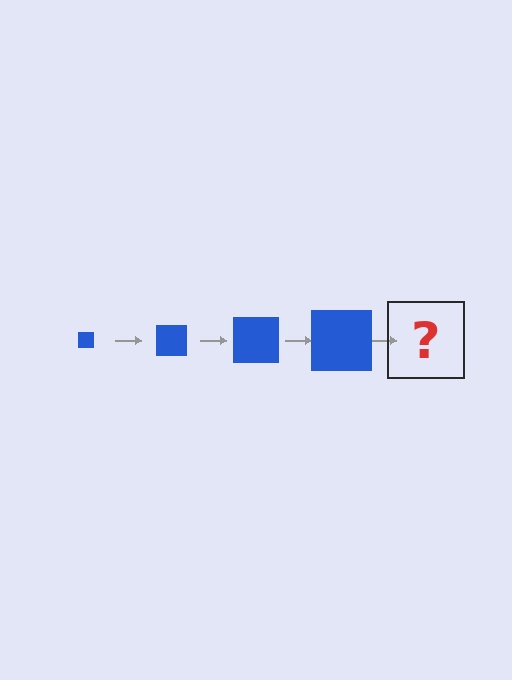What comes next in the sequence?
The next element should be a blue square, larger than the previous one.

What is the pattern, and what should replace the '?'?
The pattern is that the square gets progressively larger each step. The '?' should be a blue square, larger than the previous one.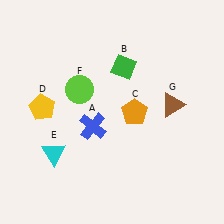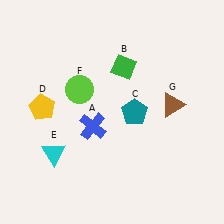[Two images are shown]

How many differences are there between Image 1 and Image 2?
There is 1 difference between the two images.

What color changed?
The pentagon (C) changed from orange in Image 1 to teal in Image 2.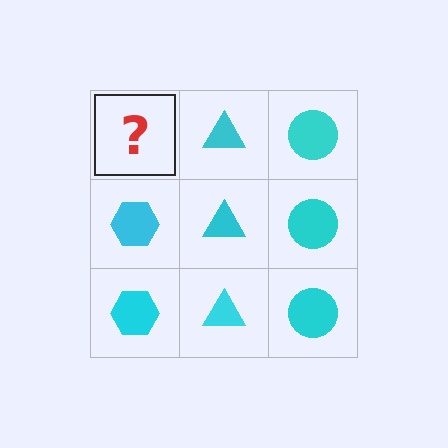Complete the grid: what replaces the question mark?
The question mark should be replaced with a cyan hexagon.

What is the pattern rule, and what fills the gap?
The rule is that each column has a consistent shape. The gap should be filled with a cyan hexagon.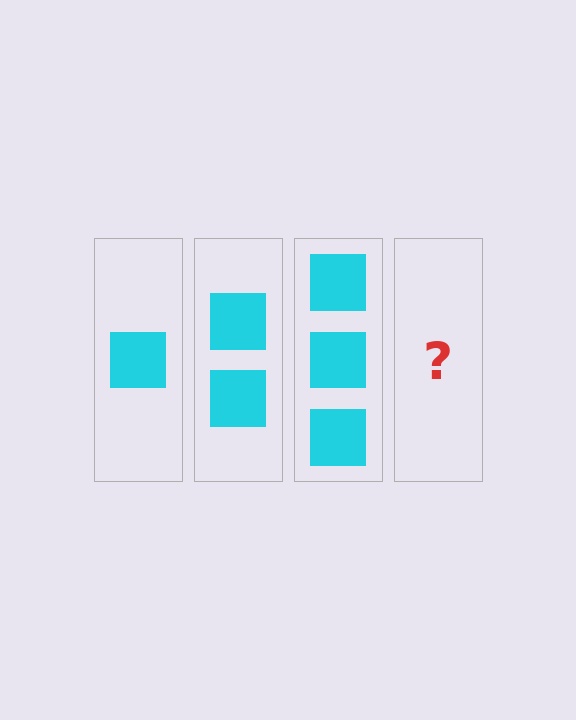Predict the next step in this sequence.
The next step is 4 squares.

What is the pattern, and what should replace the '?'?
The pattern is that each step adds one more square. The '?' should be 4 squares.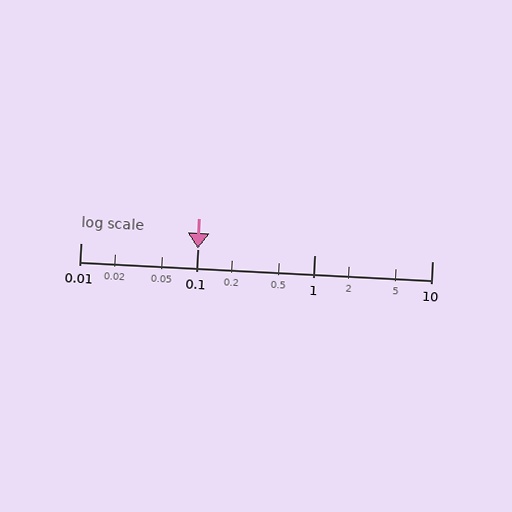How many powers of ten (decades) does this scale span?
The scale spans 3 decades, from 0.01 to 10.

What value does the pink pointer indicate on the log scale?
The pointer indicates approximately 0.1.